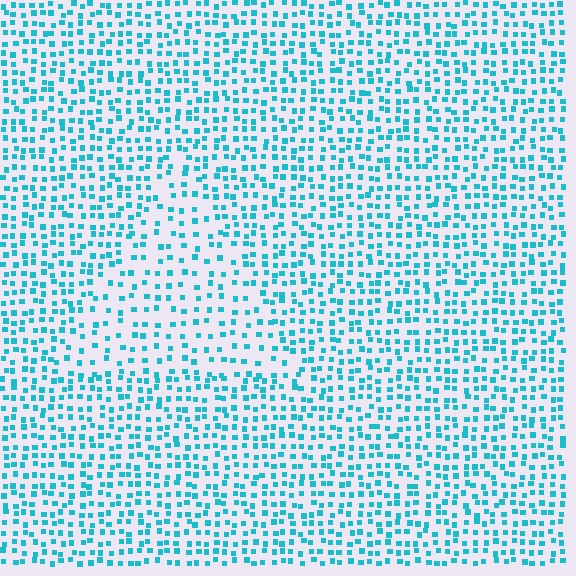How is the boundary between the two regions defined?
The boundary is defined by a change in element density (approximately 1.7x ratio). All elements are the same color, size, and shape.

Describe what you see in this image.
The image contains small cyan elements arranged at two different densities. A triangle-shaped region is visible where the elements are less densely packed than the surrounding area.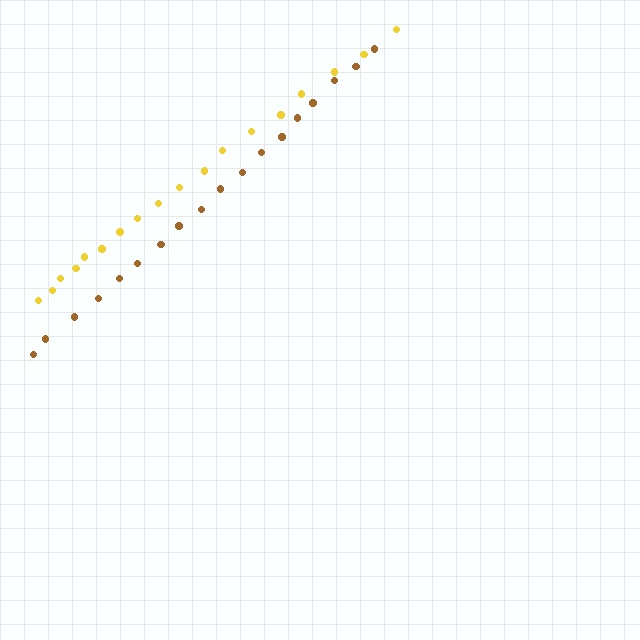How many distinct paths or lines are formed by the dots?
There are 2 distinct paths.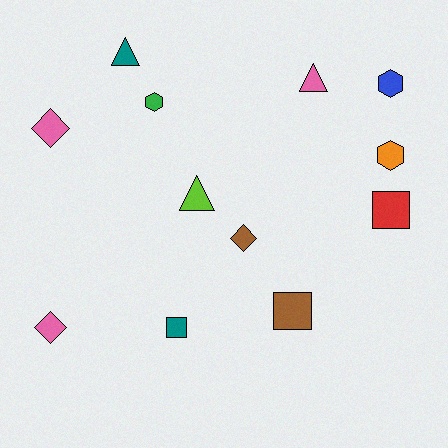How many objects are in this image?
There are 12 objects.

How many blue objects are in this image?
There is 1 blue object.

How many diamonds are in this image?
There are 3 diamonds.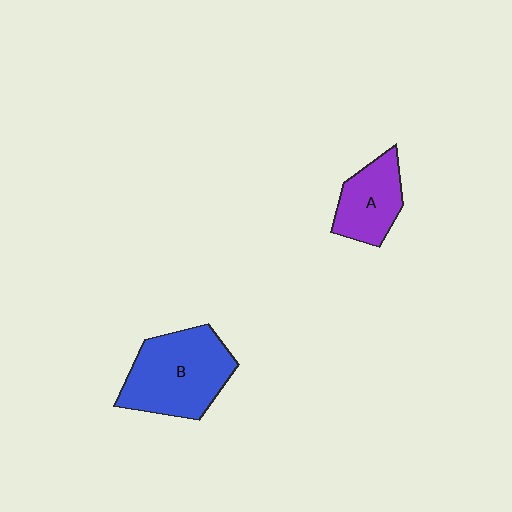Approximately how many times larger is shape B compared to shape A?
Approximately 1.7 times.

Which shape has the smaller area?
Shape A (purple).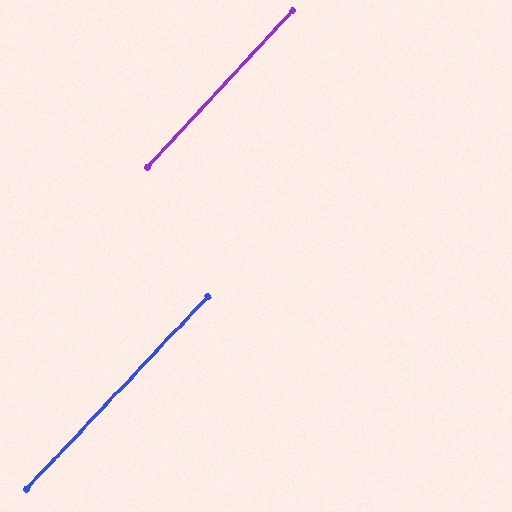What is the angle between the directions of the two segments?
Approximately 0 degrees.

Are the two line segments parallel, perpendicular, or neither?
Parallel — their directions differ by only 0.5°.